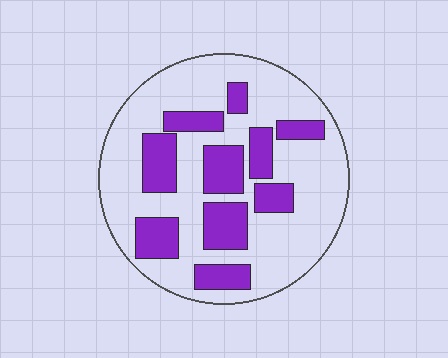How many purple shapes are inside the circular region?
10.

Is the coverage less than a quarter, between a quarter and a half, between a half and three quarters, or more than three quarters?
Between a quarter and a half.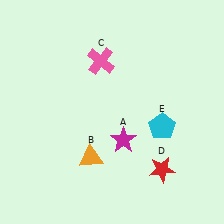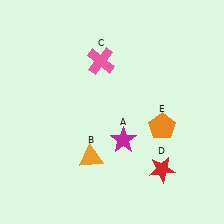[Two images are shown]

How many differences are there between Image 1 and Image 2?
There is 1 difference between the two images.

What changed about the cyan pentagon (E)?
In Image 1, E is cyan. In Image 2, it changed to orange.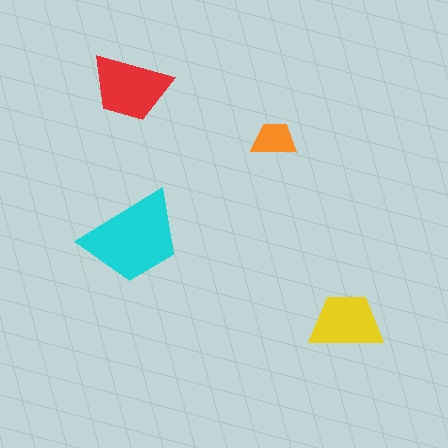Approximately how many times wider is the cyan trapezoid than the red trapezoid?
About 1.5 times wider.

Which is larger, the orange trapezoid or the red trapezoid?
The red one.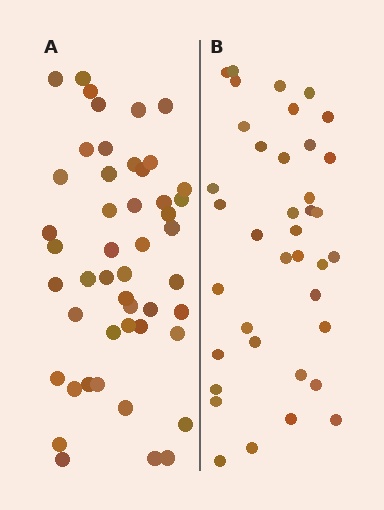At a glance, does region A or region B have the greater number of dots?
Region A (the left region) has more dots.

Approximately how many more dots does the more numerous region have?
Region A has roughly 10 or so more dots than region B.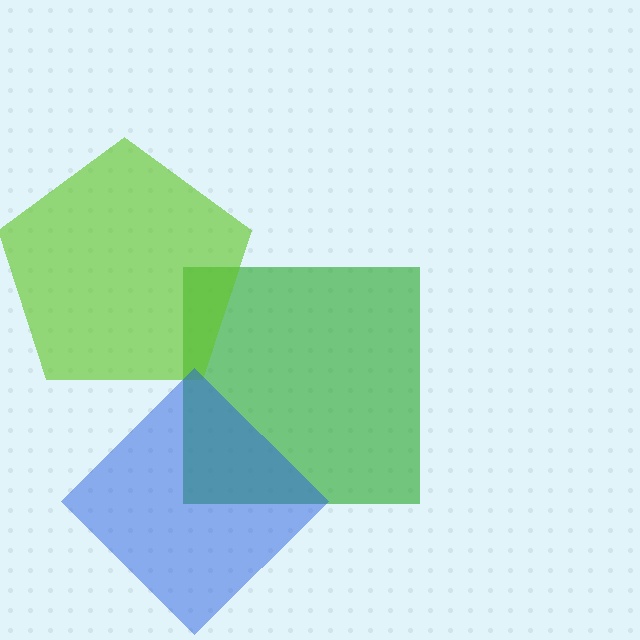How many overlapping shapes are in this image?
There are 3 overlapping shapes in the image.